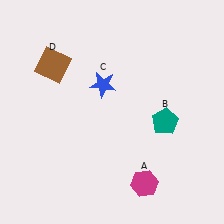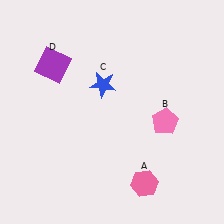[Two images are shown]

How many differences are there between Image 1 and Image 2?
There are 3 differences between the two images.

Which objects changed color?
A changed from magenta to pink. B changed from teal to pink. D changed from brown to purple.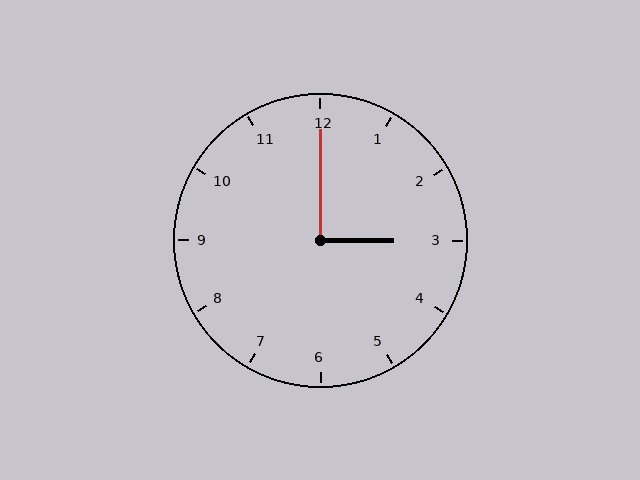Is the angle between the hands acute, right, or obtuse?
It is right.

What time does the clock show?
3:00.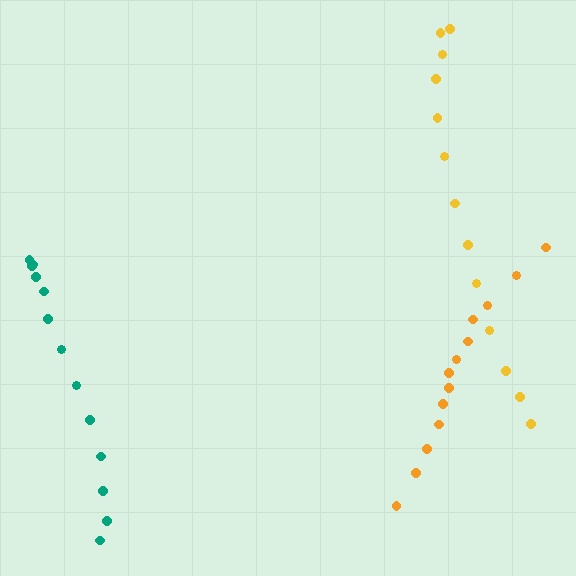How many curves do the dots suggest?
There are 3 distinct paths.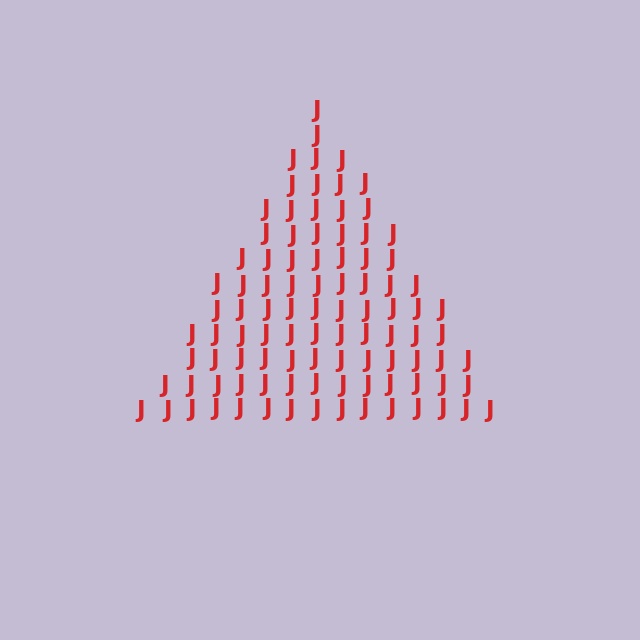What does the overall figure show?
The overall figure shows a triangle.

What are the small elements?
The small elements are letter J's.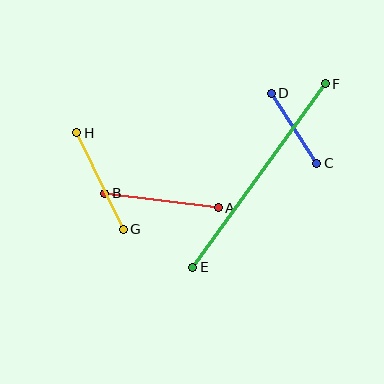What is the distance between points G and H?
The distance is approximately 107 pixels.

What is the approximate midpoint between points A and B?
The midpoint is at approximately (161, 200) pixels.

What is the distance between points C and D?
The distance is approximately 84 pixels.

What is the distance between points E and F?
The distance is approximately 226 pixels.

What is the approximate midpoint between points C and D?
The midpoint is at approximately (294, 128) pixels.